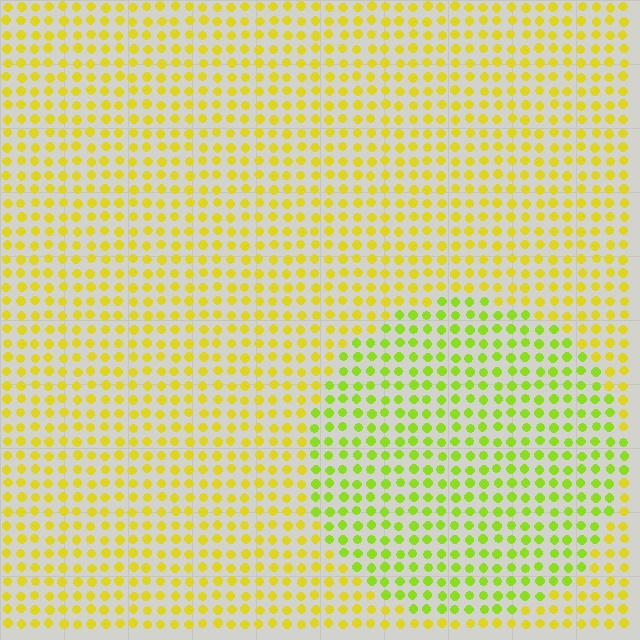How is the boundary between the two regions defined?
The boundary is defined purely by a slight shift in hue (about 30 degrees). Spacing, size, and orientation are identical on both sides.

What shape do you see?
I see a circle.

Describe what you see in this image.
The image is filled with small yellow elements in a uniform arrangement. A circle-shaped region is visible where the elements are tinted to a slightly different hue, forming a subtle color boundary.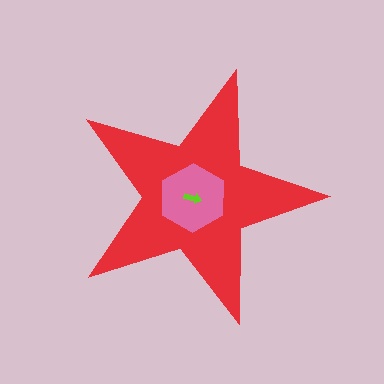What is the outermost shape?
The red star.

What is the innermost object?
The lime arrow.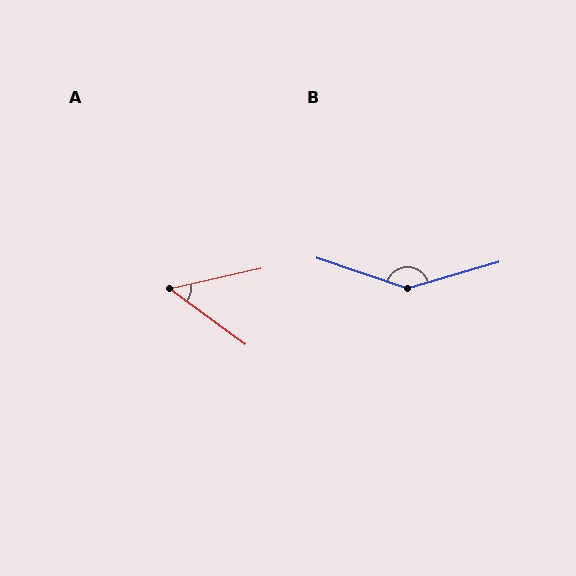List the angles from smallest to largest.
A (49°), B (145°).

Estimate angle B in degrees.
Approximately 145 degrees.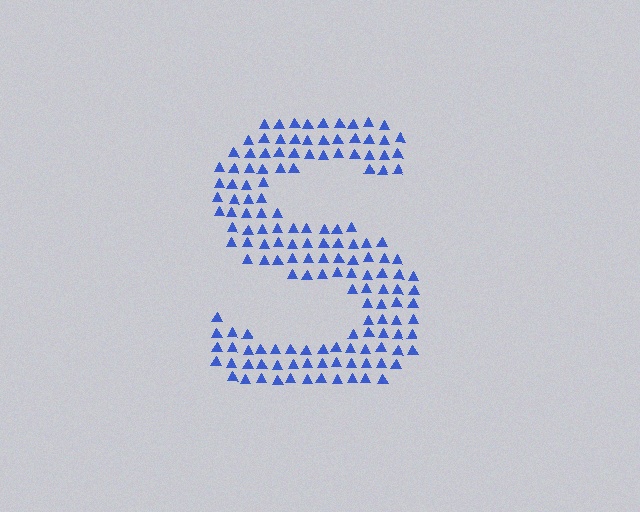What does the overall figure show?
The overall figure shows the letter S.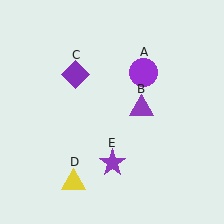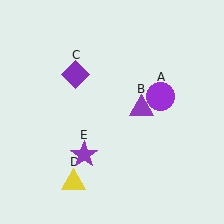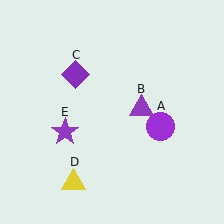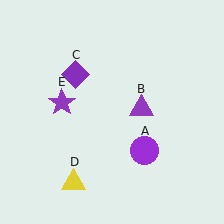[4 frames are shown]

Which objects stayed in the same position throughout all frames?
Purple triangle (object B) and purple diamond (object C) and yellow triangle (object D) remained stationary.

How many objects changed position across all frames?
2 objects changed position: purple circle (object A), purple star (object E).